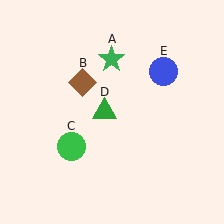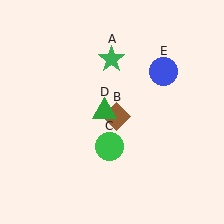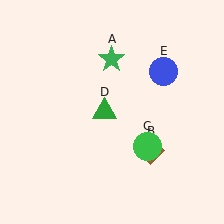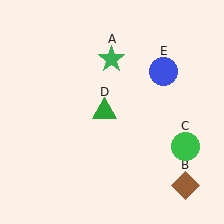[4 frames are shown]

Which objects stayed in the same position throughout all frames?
Green star (object A) and green triangle (object D) and blue circle (object E) remained stationary.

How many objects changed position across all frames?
2 objects changed position: brown diamond (object B), green circle (object C).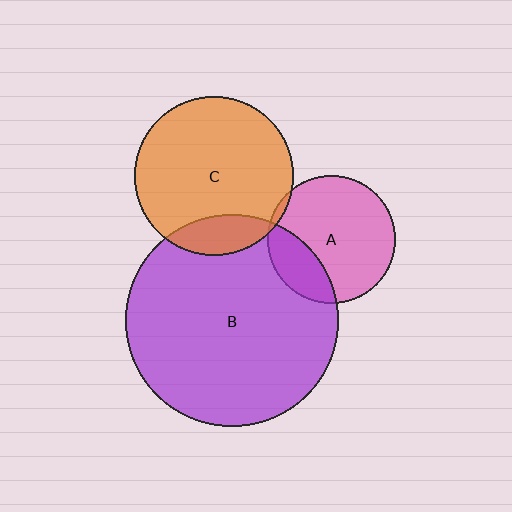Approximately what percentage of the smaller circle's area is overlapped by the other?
Approximately 5%.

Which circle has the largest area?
Circle B (purple).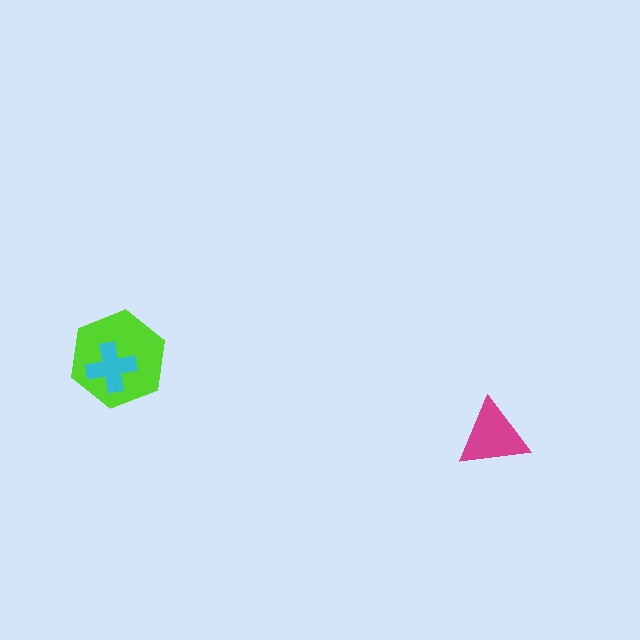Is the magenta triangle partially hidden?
No, no other shape covers it.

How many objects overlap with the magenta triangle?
0 objects overlap with the magenta triangle.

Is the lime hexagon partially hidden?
Yes, it is partially covered by another shape.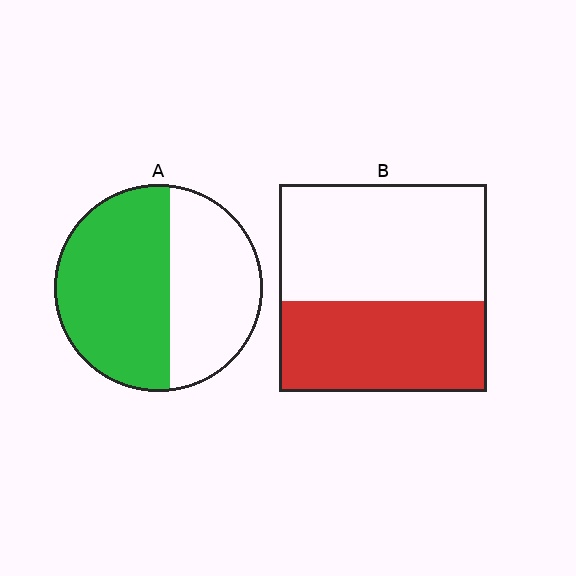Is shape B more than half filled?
No.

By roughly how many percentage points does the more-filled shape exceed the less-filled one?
By roughly 15 percentage points (A over B).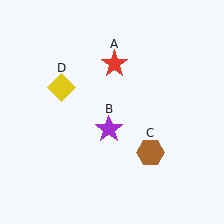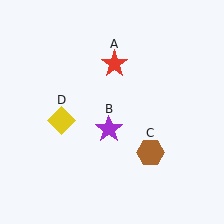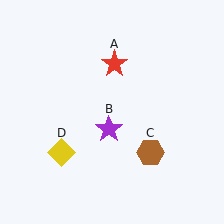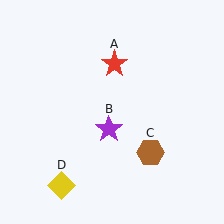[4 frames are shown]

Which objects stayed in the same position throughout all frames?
Red star (object A) and purple star (object B) and brown hexagon (object C) remained stationary.